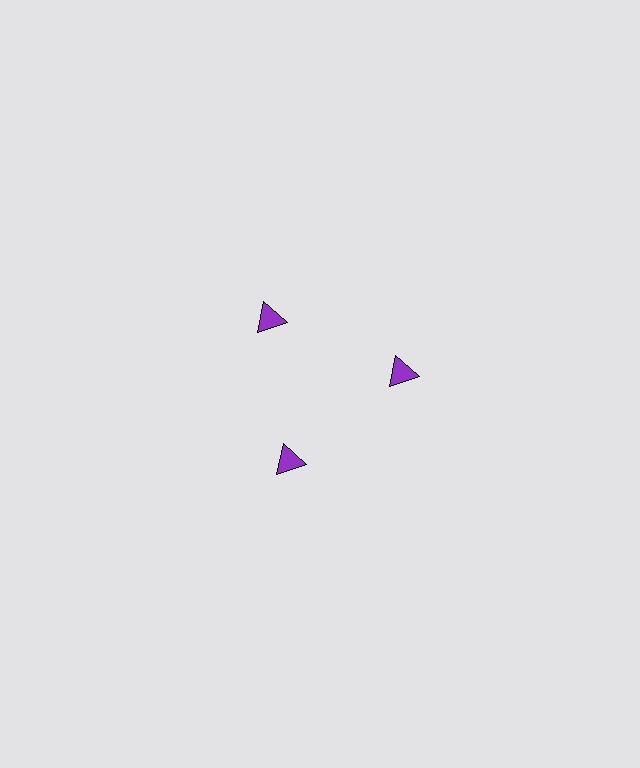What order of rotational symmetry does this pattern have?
This pattern has 3-fold rotational symmetry.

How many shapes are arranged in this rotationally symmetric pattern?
There are 3 shapes, arranged in 3 groups of 1.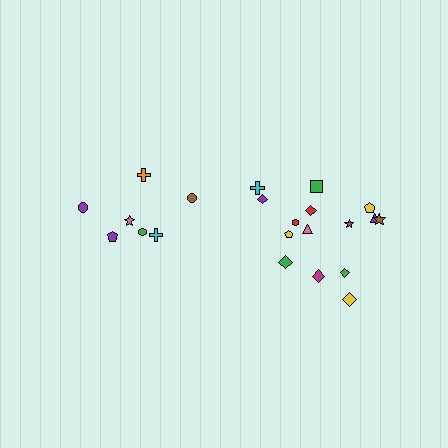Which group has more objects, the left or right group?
The right group.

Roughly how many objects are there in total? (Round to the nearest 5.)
Roughly 20 objects in total.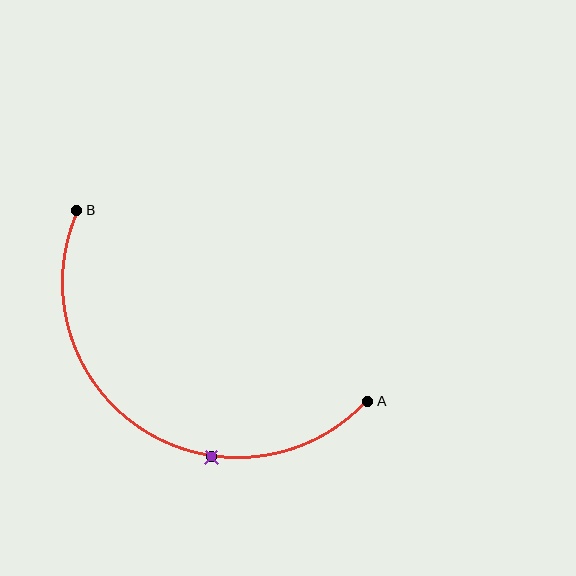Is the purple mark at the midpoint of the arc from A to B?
No. The purple mark lies on the arc but is closer to endpoint A. The arc midpoint would be at the point on the curve equidistant along the arc from both A and B.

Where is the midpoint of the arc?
The arc midpoint is the point on the curve farthest from the straight line joining A and B. It sits below that line.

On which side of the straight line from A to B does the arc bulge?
The arc bulges below the straight line connecting A and B.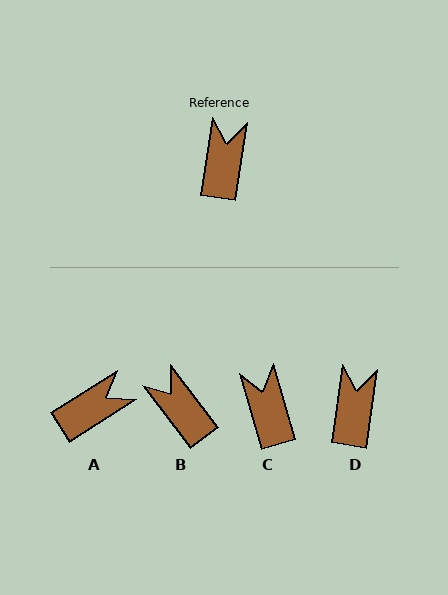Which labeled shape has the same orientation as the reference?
D.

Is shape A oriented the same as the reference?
No, it is off by about 49 degrees.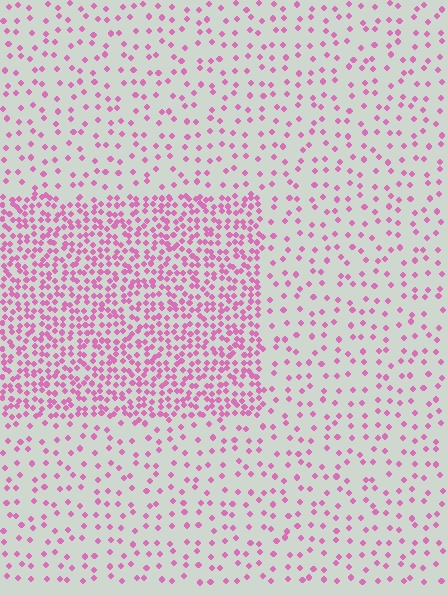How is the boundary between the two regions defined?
The boundary is defined by a change in element density (approximately 2.9x ratio). All elements are the same color, size, and shape.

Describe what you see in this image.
The image contains small pink elements arranged at two different densities. A rectangle-shaped region is visible where the elements are more densely packed than the surrounding area.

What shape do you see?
I see a rectangle.